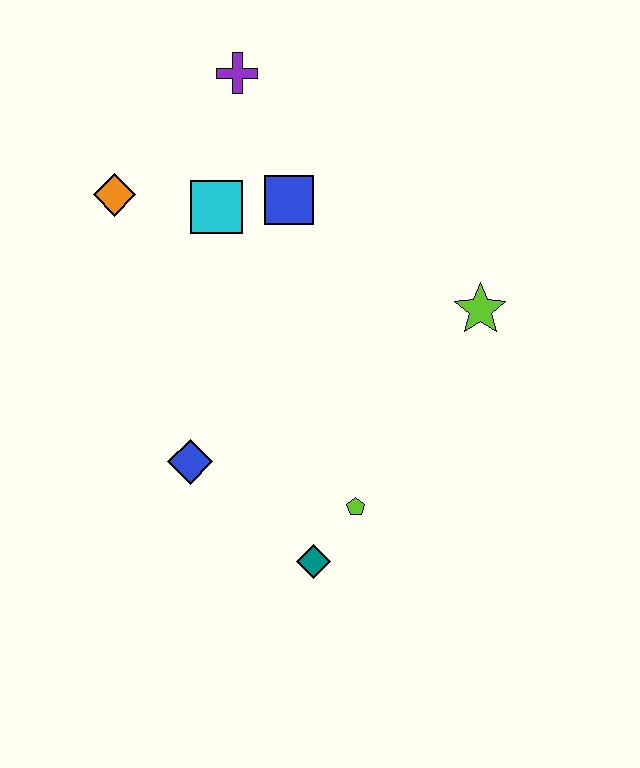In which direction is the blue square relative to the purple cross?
The blue square is below the purple cross.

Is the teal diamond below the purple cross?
Yes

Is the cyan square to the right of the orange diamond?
Yes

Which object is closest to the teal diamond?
The lime pentagon is closest to the teal diamond.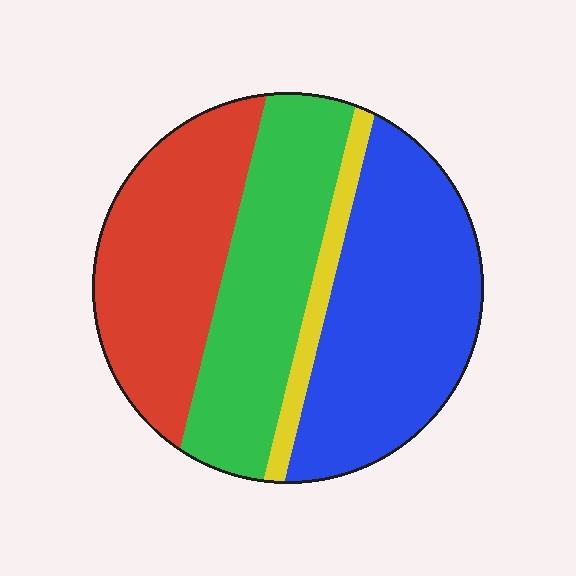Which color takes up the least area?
Yellow, at roughly 5%.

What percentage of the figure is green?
Green takes up about one quarter (1/4) of the figure.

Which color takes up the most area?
Blue, at roughly 35%.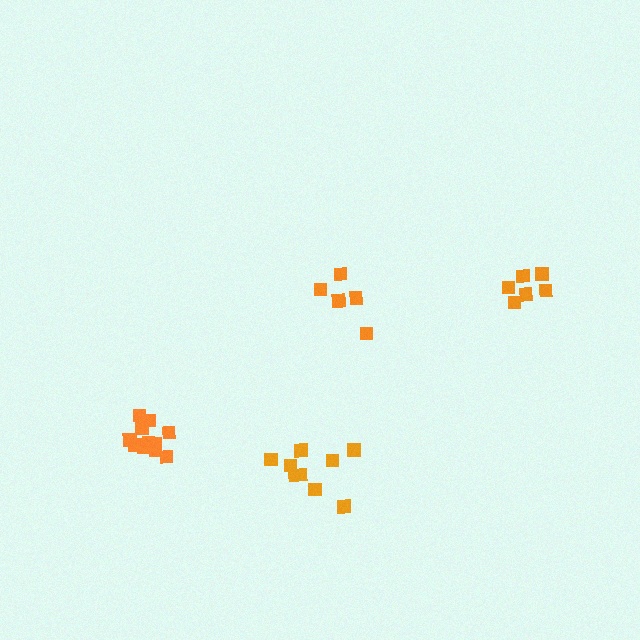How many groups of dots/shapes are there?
There are 4 groups.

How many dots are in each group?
Group 1: 5 dots, Group 2: 11 dots, Group 3: 6 dots, Group 4: 9 dots (31 total).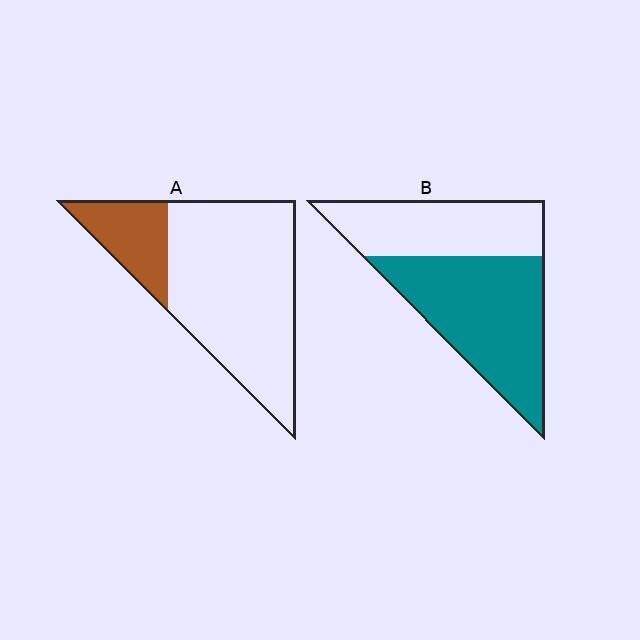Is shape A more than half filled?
No.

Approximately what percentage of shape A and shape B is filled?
A is approximately 20% and B is approximately 60%.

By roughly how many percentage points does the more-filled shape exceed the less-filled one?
By roughly 35 percentage points (B over A).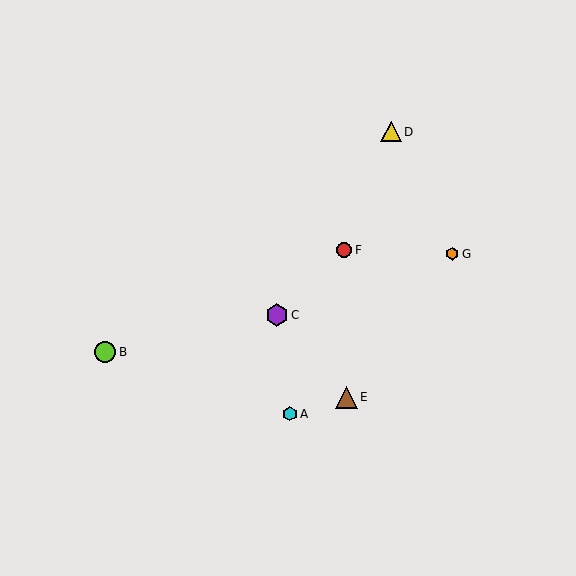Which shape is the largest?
The purple hexagon (labeled C) is the largest.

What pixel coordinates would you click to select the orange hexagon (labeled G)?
Click at (452, 254) to select the orange hexagon G.